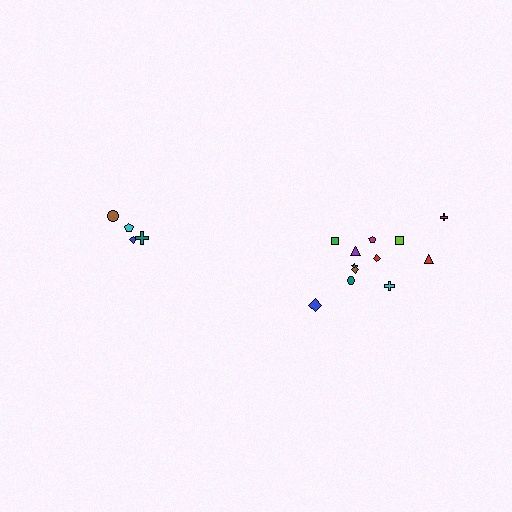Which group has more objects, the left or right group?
The right group.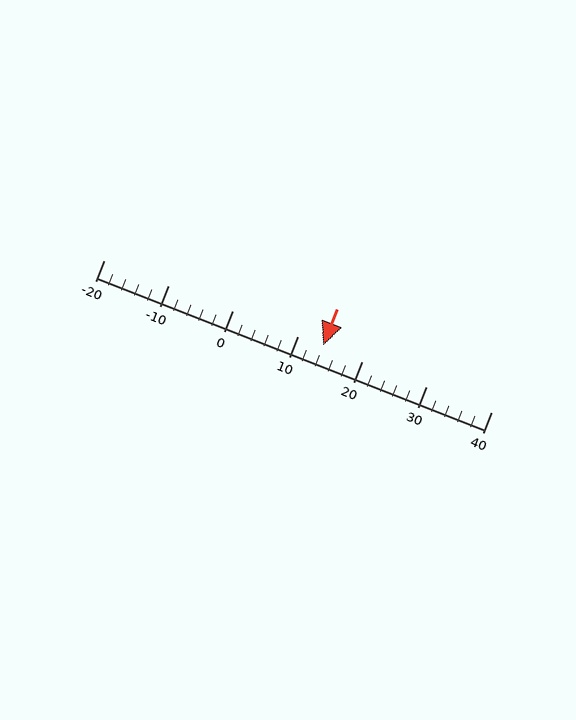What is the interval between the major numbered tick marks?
The major tick marks are spaced 10 units apart.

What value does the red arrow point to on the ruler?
The red arrow points to approximately 14.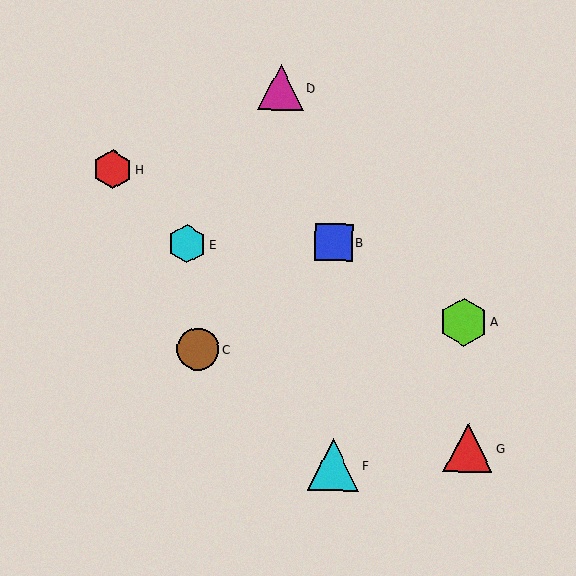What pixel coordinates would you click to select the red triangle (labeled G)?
Click at (468, 448) to select the red triangle G.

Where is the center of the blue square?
The center of the blue square is at (334, 242).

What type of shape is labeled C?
Shape C is a brown circle.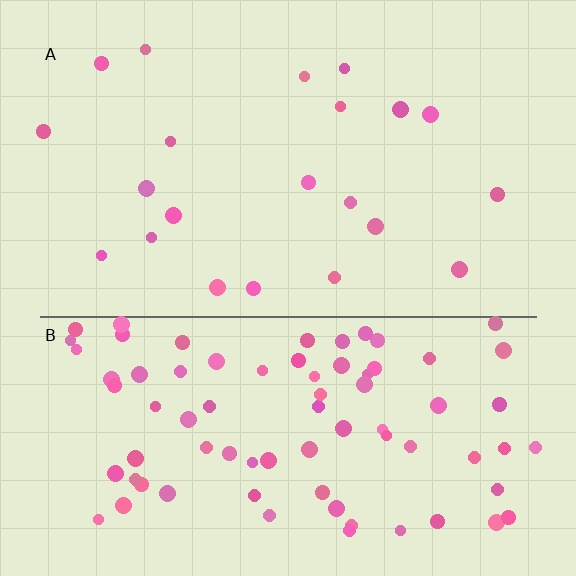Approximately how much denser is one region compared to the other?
Approximately 3.7× — region B over region A.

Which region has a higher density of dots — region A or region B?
B (the bottom).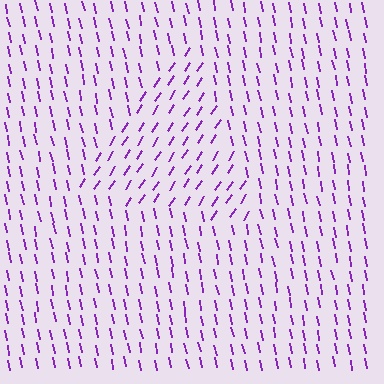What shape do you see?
I see a triangle.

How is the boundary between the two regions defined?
The boundary is defined purely by a change in line orientation (approximately 45 degrees difference). All lines are the same color and thickness.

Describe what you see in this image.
The image is filled with small purple line segments. A triangle region in the image has lines oriented differently from the surrounding lines, creating a visible texture boundary.